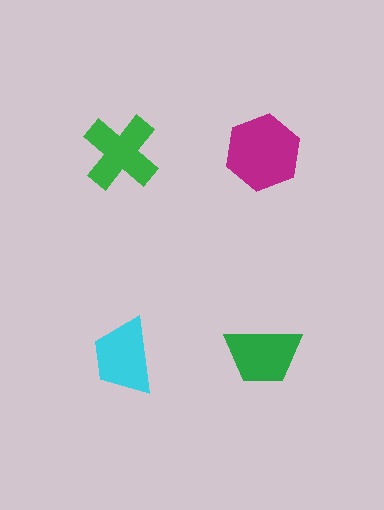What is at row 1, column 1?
A green cross.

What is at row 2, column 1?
A cyan trapezoid.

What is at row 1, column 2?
A magenta hexagon.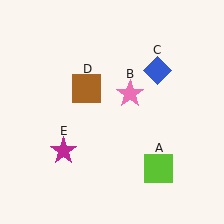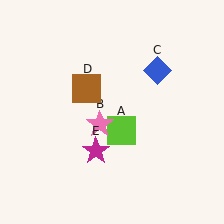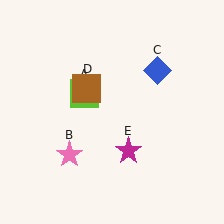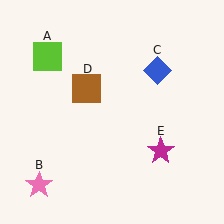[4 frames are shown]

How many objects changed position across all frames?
3 objects changed position: lime square (object A), pink star (object B), magenta star (object E).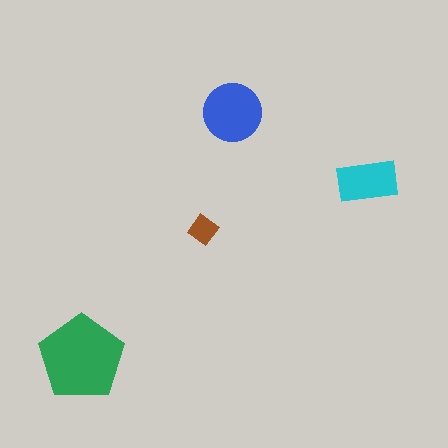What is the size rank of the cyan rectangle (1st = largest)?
3rd.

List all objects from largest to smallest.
The green pentagon, the blue circle, the cyan rectangle, the brown diamond.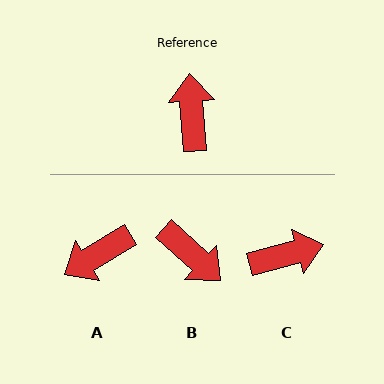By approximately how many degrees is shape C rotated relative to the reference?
Approximately 79 degrees clockwise.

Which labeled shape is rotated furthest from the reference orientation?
B, about 136 degrees away.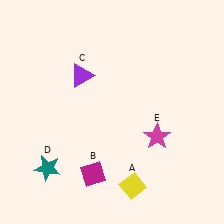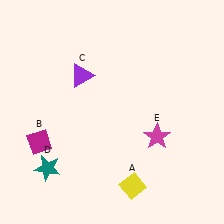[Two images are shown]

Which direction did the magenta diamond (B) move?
The magenta diamond (B) moved left.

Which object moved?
The magenta diamond (B) moved left.